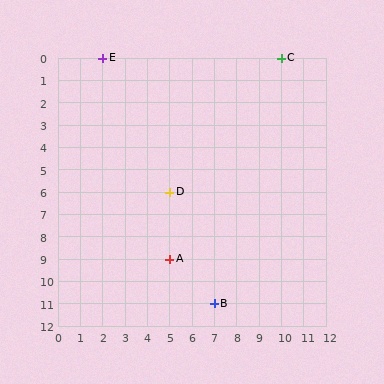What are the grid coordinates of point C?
Point C is at grid coordinates (10, 0).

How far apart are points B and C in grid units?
Points B and C are 3 columns and 11 rows apart (about 11.4 grid units diagonally).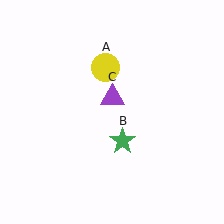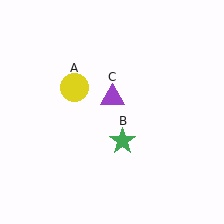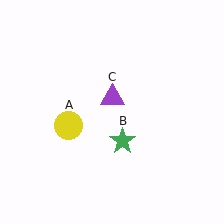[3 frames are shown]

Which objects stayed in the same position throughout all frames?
Green star (object B) and purple triangle (object C) remained stationary.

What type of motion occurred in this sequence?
The yellow circle (object A) rotated counterclockwise around the center of the scene.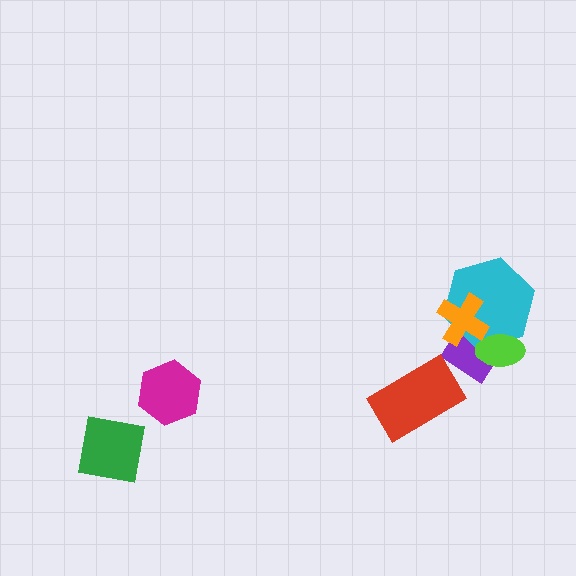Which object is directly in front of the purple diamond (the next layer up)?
The cyan hexagon is directly in front of the purple diamond.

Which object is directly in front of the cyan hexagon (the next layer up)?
The lime ellipse is directly in front of the cyan hexagon.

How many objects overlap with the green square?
0 objects overlap with the green square.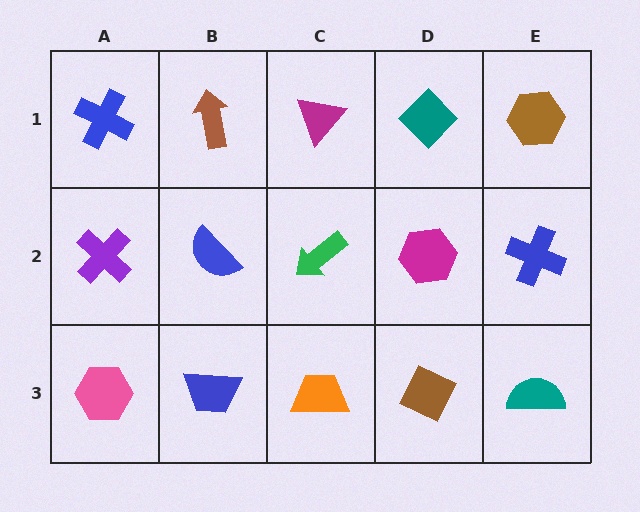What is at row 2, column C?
A green arrow.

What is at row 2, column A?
A purple cross.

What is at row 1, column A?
A blue cross.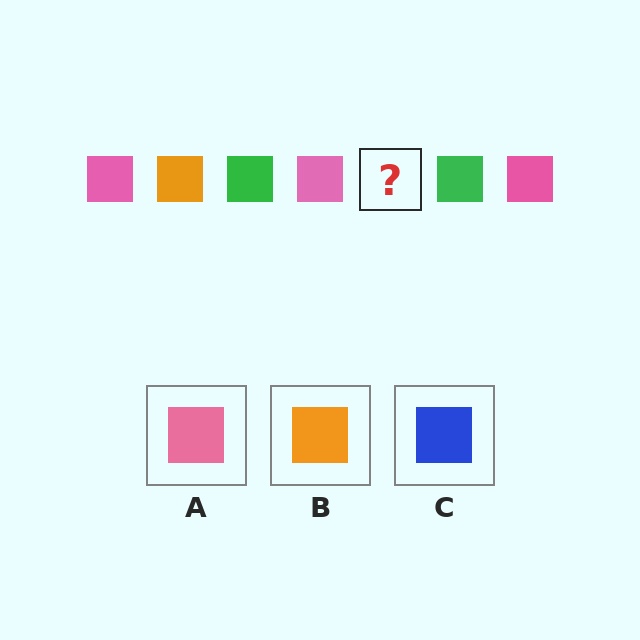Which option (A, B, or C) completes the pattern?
B.